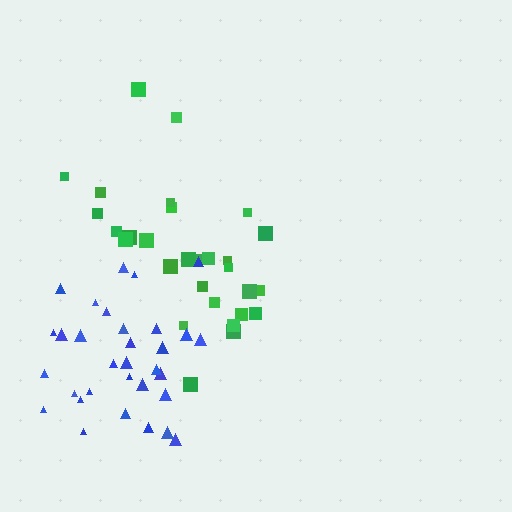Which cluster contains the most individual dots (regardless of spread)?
Blue (32).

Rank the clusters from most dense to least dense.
blue, green.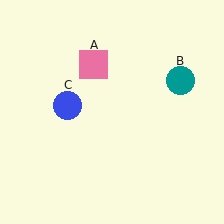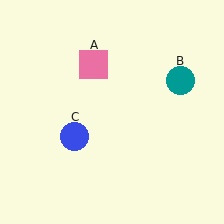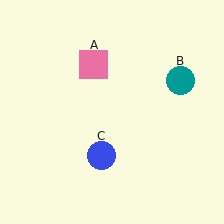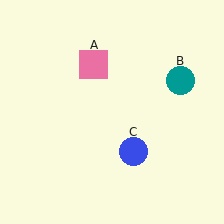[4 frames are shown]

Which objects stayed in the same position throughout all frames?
Pink square (object A) and teal circle (object B) remained stationary.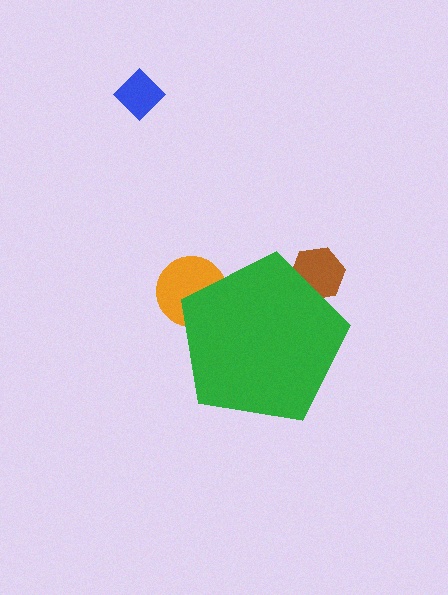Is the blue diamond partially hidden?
No, the blue diamond is fully visible.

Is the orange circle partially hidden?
Yes, the orange circle is partially hidden behind the green pentagon.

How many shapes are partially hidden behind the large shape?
2 shapes are partially hidden.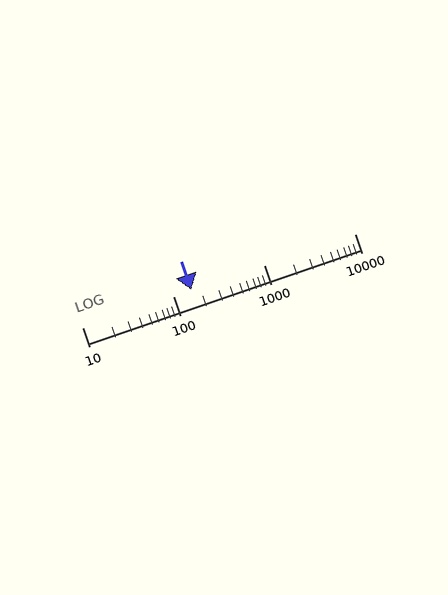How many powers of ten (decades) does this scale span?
The scale spans 3 decades, from 10 to 10000.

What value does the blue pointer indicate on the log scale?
The pointer indicates approximately 160.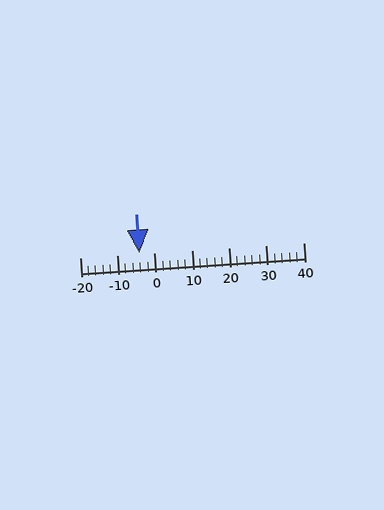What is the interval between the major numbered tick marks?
The major tick marks are spaced 10 units apart.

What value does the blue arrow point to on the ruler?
The blue arrow points to approximately -4.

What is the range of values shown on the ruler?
The ruler shows values from -20 to 40.